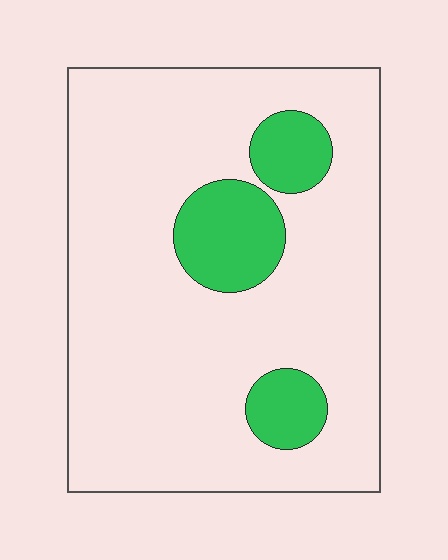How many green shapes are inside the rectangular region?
3.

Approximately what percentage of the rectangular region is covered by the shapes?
Approximately 15%.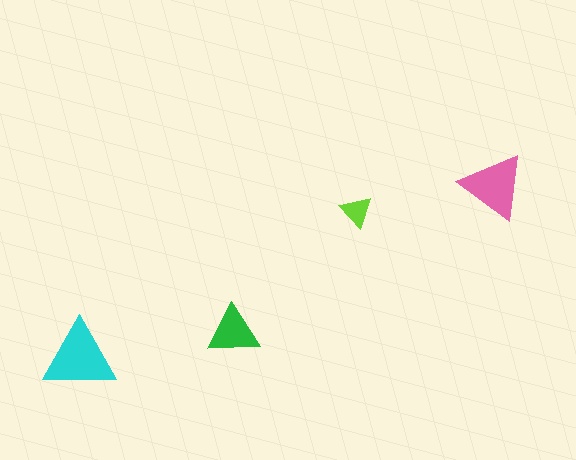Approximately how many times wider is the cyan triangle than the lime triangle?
About 2.5 times wider.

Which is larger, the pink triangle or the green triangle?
The pink one.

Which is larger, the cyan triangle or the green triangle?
The cyan one.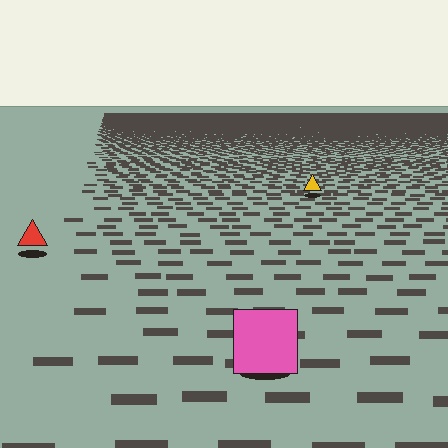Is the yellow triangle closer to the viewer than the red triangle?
No. The red triangle is closer — you can tell from the texture gradient: the ground texture is coarser near it.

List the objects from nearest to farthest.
From nearest to farthest: the pink square, the red triangle, the yellow triangle.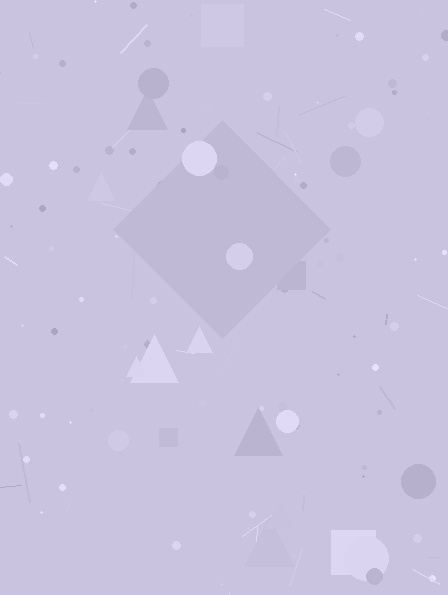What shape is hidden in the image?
A diamond is hidden in the image.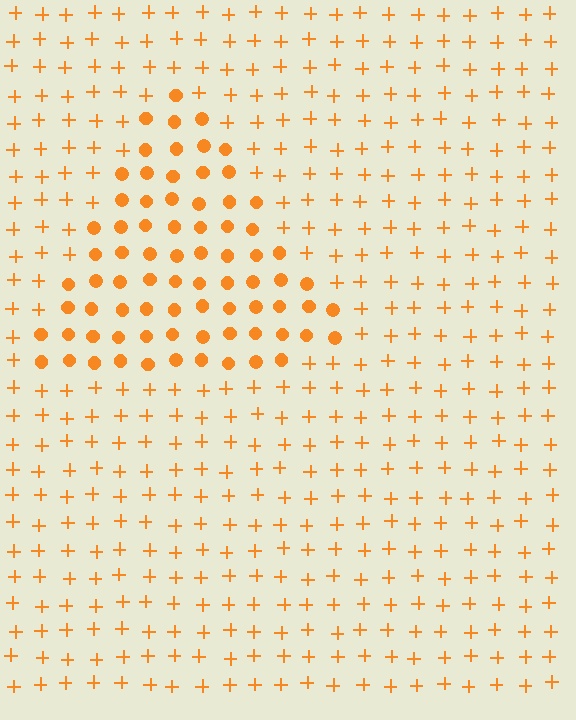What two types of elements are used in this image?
The image uses circles inside the triangle region and plus signs outside it.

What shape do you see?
I see a triangle.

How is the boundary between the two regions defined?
The boundary is defined by a change in element shape: circles inside vs. plus signs outside. All elements share the same color and spacing.